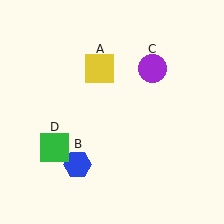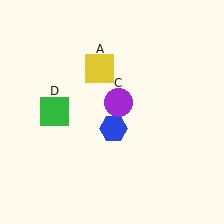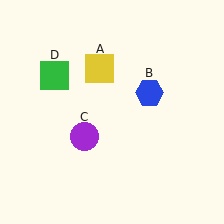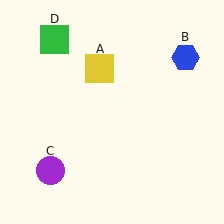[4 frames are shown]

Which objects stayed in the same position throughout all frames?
Yellow square (object A) remained stationary.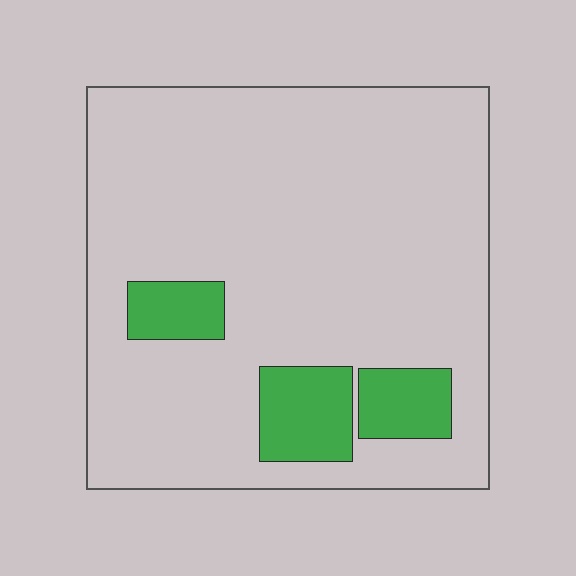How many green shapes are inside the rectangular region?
3.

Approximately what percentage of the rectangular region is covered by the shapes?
Approximately 15%.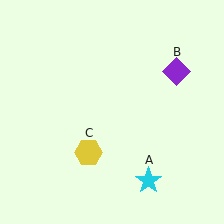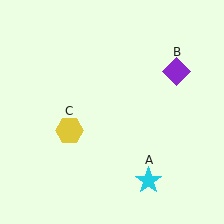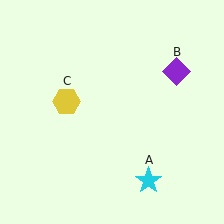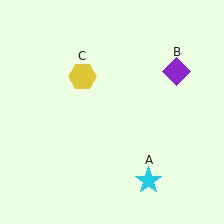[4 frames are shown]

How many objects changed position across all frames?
1 object changed position: yellow hexagon (object C).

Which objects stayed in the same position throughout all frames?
Cyan star (object A) and purple diamond (object B) remained stationary.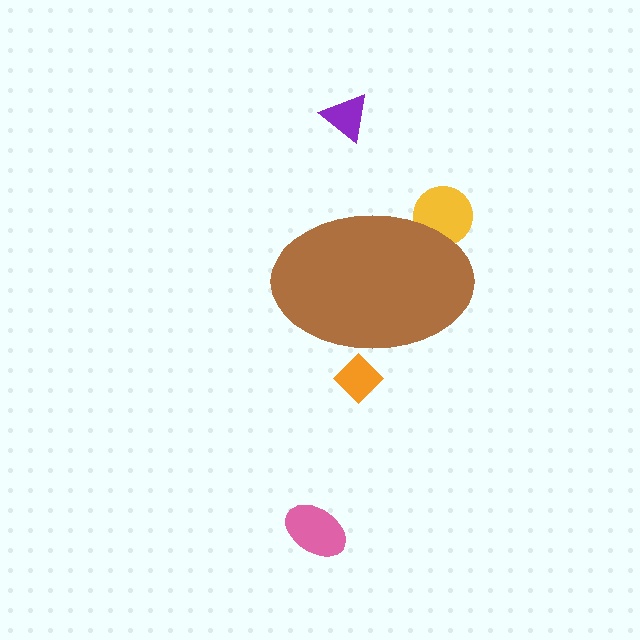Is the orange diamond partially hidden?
Yes, the orange diamond is partially hidden behind the brown ellipse.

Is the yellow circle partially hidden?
Yes, the yellow circle is partially hidden behind the brown ellipse.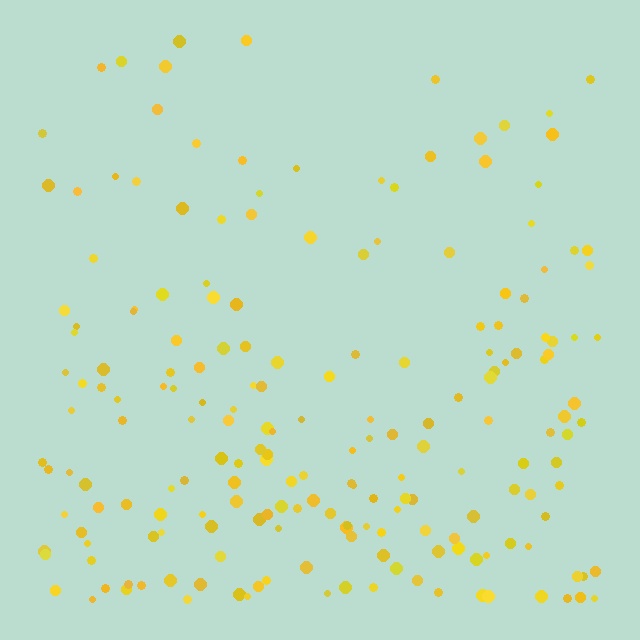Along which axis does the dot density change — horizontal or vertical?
Vertical.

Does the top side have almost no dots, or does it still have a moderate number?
Still a moderate number, just noticeably fewer than the bottom.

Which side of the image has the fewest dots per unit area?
The top.